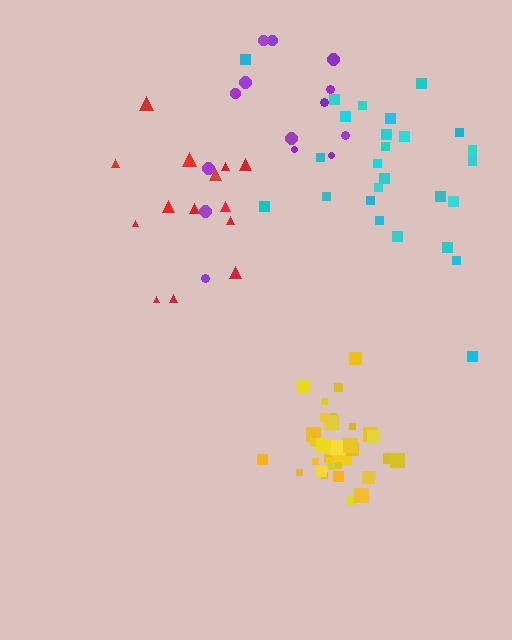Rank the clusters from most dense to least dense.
yellow, cyan, red, purple.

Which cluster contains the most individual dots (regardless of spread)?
Yellow (35).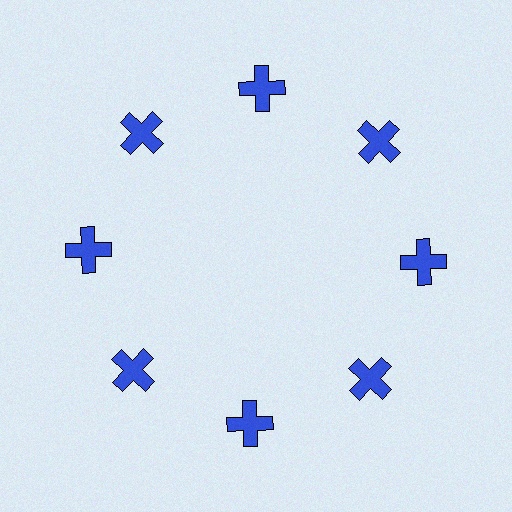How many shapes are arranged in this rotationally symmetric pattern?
There are 8 shapes, arranged in 8 groups of 1.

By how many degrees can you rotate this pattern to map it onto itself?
The pattern maps onto itself every 45 degrees of rotation.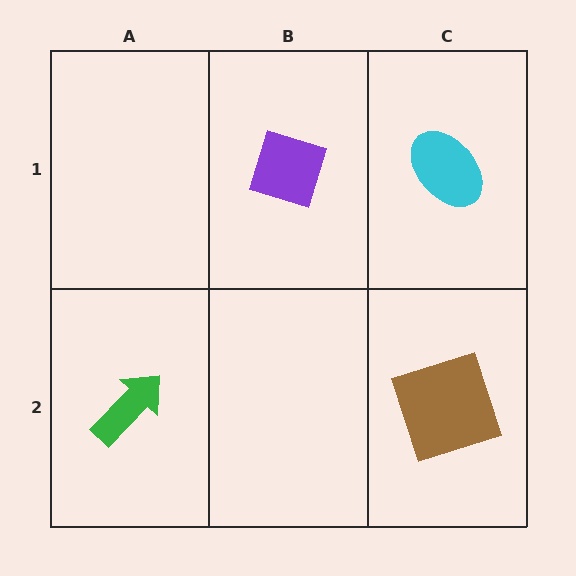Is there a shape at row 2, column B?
No, that cell is empty.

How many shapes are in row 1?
2 shapes.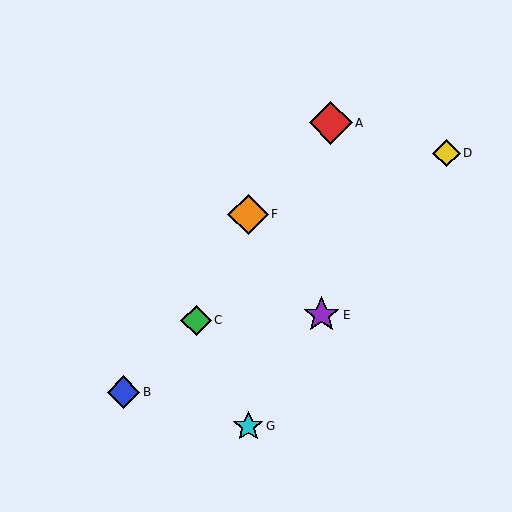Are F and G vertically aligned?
Yes, both are at x≈248.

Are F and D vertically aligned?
No, F is at x≈248 and D is at x≈446.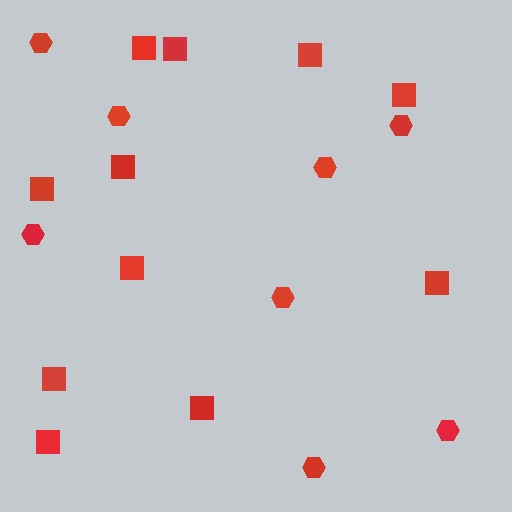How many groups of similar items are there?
There are 2 groups: one group of squares (11) and one group of hexagons (8).